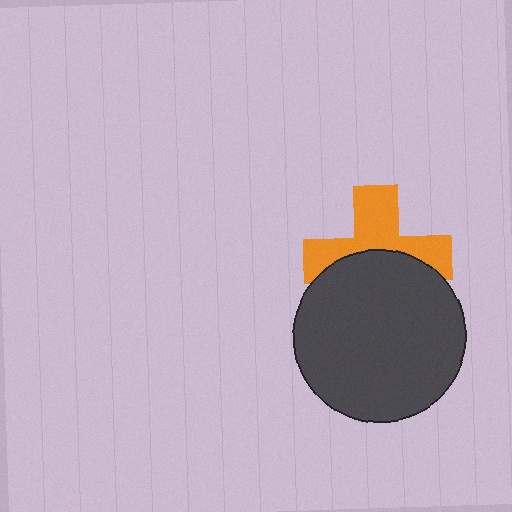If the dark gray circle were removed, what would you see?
You would see the complete orange cross.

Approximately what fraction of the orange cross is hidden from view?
Roughly 48% of the orange cross is hidden behind the dark gray circle.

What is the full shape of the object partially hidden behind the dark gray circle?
The partially hidden object is an orange cross.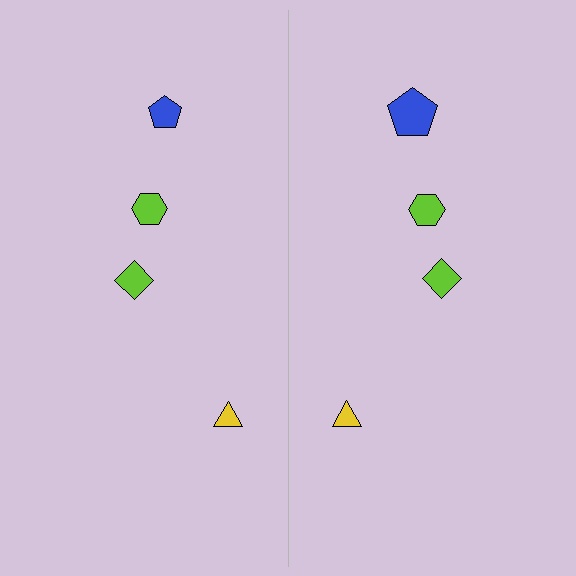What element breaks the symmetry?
The blue pentagon on the right side has a different size than its mirror counterpart.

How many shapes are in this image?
There are 8 shapes in this image.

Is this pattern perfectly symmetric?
No, the pattern is not perfectly symmetric. The blue pentagon on the right side has a different size than its mirror counterpart.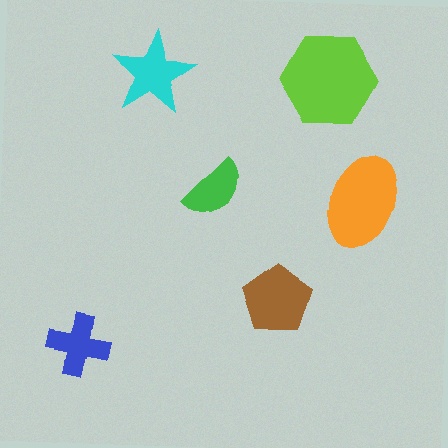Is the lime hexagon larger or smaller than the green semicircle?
Larger.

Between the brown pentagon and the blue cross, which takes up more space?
The brown pentagon.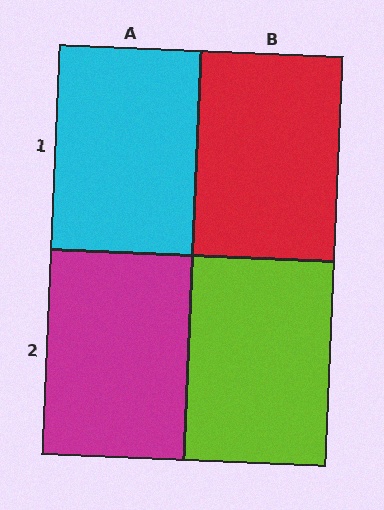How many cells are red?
1 cell is red.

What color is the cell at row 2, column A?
Magenta.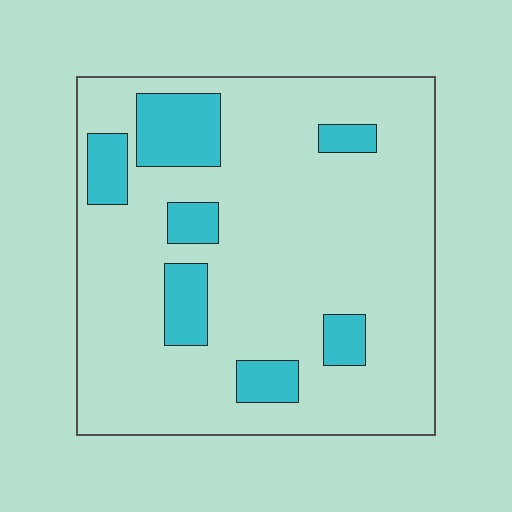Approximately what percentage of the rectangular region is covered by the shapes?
Approximately 15%.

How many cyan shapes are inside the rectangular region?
7.